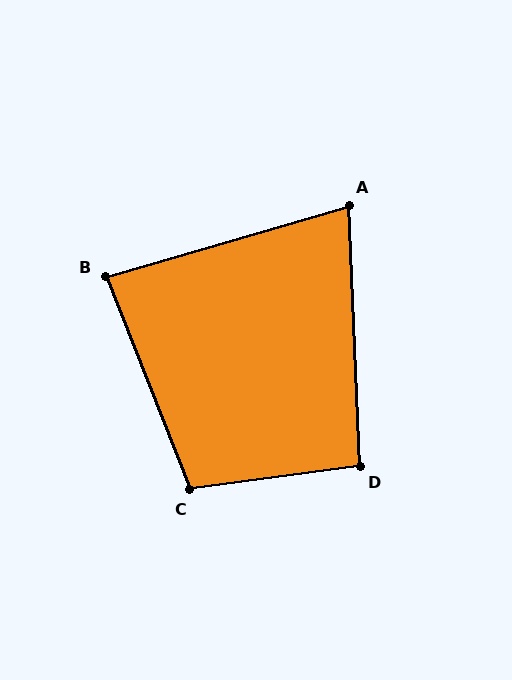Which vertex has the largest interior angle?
C, at approximately 104 degrees.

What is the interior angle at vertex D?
Approximately 95 degrees (obtuse).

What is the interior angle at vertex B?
Approximately 85 degrees (acute).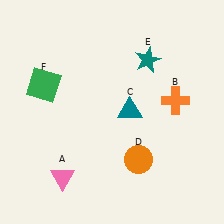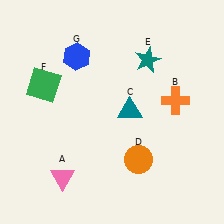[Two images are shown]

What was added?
A blue hexagon (G) was added in Image 2.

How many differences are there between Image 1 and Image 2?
There is 1 difference between the two images.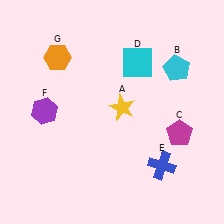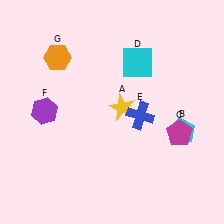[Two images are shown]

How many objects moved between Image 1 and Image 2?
2 objects moved between the two images.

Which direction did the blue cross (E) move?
The blue cross (E) moved up.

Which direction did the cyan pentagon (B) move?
The cyan pentagon (B) moved down.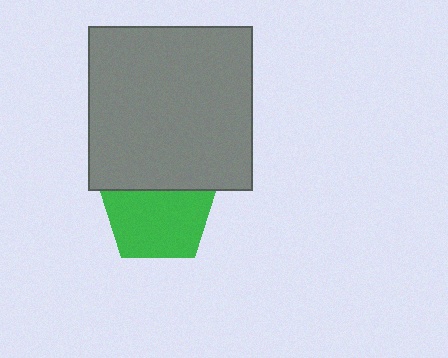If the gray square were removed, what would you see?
You would see the complete green pentagon.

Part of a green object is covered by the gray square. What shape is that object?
It is a pentagon.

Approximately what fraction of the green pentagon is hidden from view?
Roughly 31% of the green pentagon is hidden behind the gray square.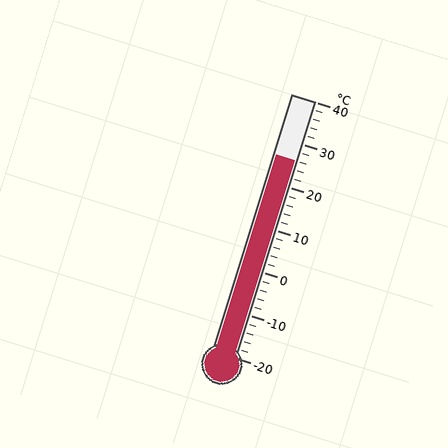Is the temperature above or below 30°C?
The temperature is below 30°C.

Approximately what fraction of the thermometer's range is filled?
The thermometer is filled to approximately 75% of its range.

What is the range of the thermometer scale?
The thermometer scale ranges from -20°C to 40°C.